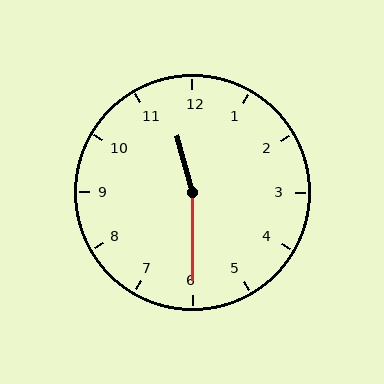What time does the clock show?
11:30.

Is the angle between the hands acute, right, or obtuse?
It is obtuse.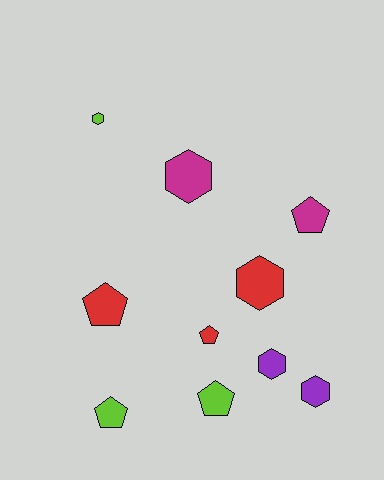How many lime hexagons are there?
There is 1 lime hexagon.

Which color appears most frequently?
Lime, with 3 objects.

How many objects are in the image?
There are 10 objects.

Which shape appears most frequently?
Pentagon, with 5 objects.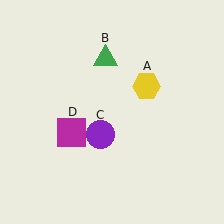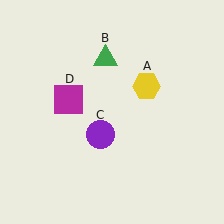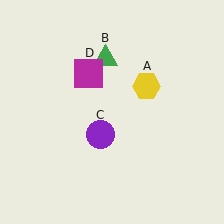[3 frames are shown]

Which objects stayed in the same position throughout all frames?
Yellow hexagon (object A) and green triangle (object B) and purple circle (object C) remained stationary.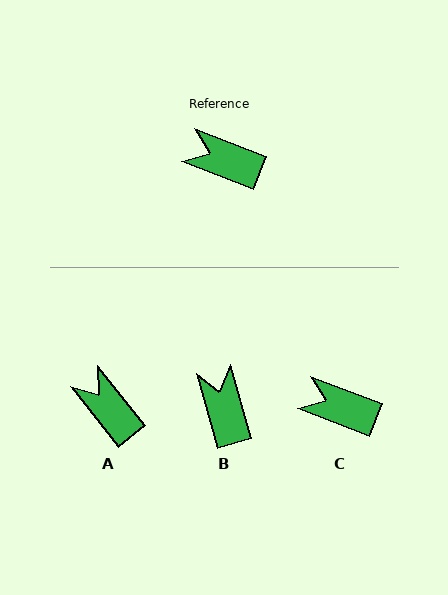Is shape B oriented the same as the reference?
No, it is off by about 53 degrees.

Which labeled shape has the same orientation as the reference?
C.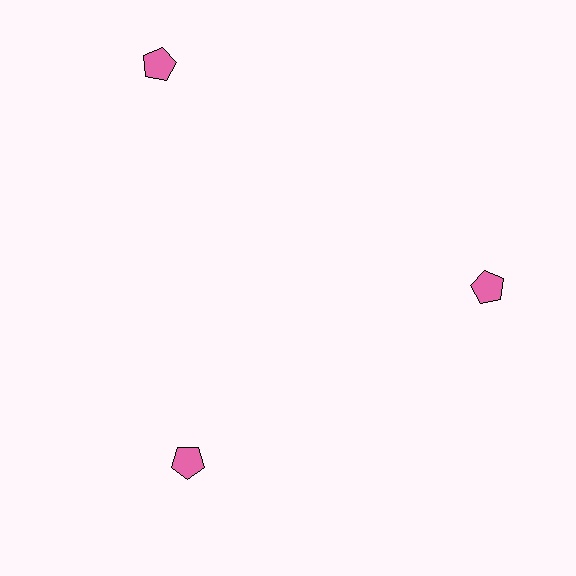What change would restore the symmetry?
The symmetry would be restored by moving it inward, back onto the ring so that all 3 pentagons sit at equal angles and equal distance from the center.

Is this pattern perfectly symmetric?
No. The 3 pink pentagons are arranged in a ring, but one element near the 11 o'clock position is pushed outward from the center, breaking the 3-fold rotational symmetry.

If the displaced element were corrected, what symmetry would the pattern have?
It would have 3-fold rotational symmetry — the pattern would map onto itself every 120 degrees.